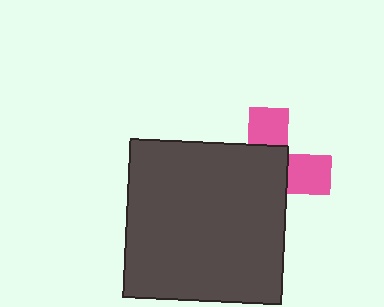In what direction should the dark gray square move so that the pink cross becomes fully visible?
The dark gray square should move toward the lower-left. That is the shortest direction to clear the overlap and leave the pink cross fully visible.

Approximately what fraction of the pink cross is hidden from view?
Roughly 64% of the pink cross is hidden behind the dark gray square.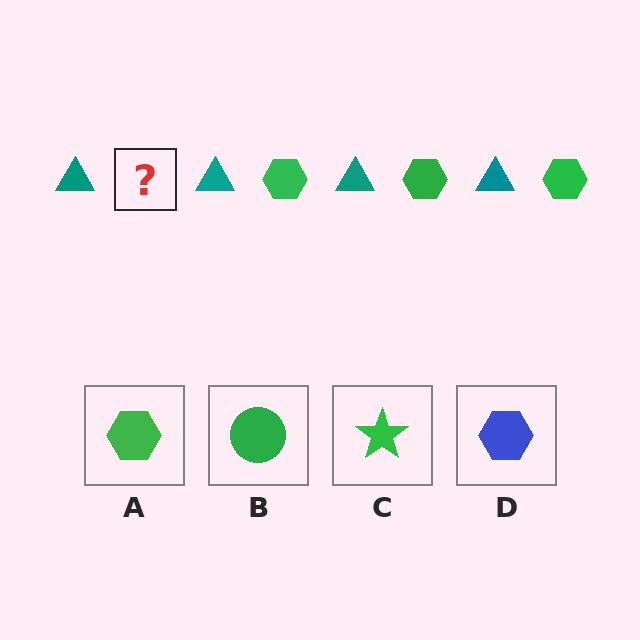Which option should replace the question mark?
Option A.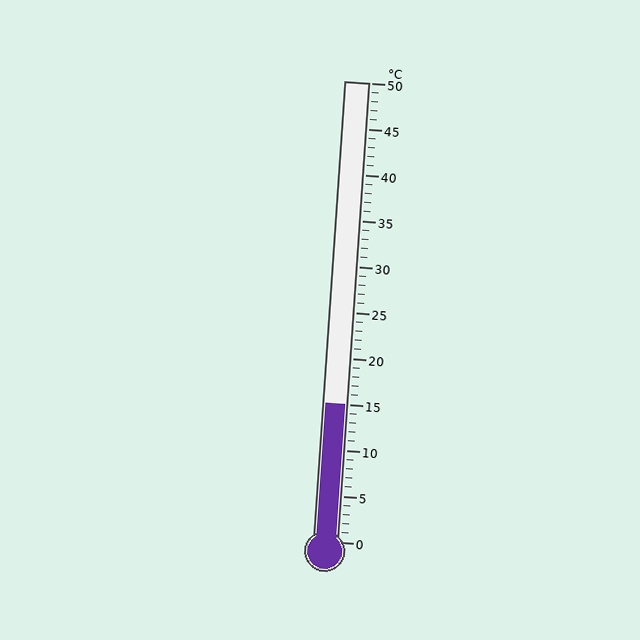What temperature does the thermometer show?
The thermometer shows approximately 15°C.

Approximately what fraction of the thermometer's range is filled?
The thermometer is filled to approximately 30% of its range.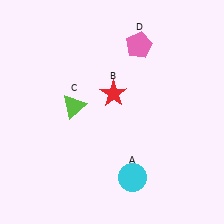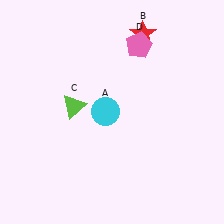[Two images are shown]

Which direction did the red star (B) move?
The red star (B) moved up.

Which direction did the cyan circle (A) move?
The cyan circle (A) moved up.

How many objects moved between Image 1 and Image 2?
2 objects moved between the two images.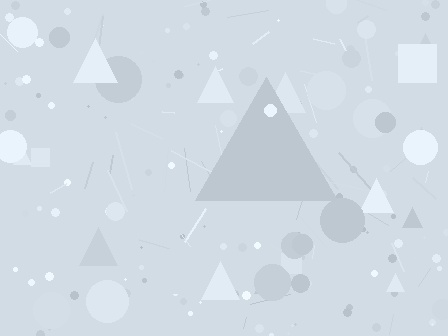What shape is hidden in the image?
A triangle is hidden in the image.